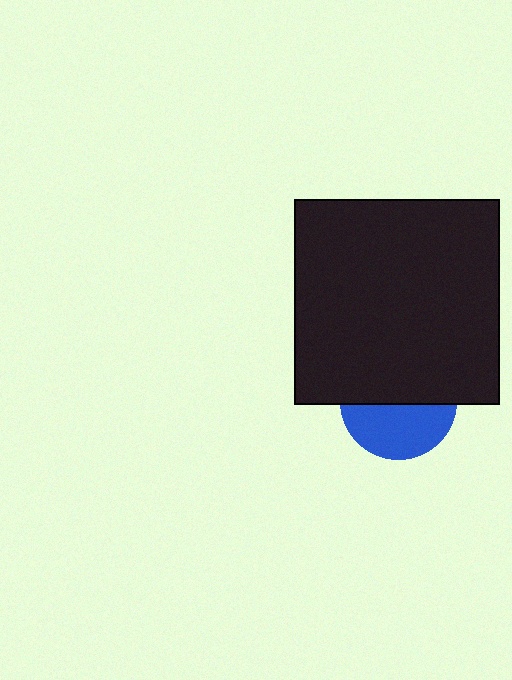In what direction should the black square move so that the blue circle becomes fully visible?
The black square should move up. That is the shortest direction to clear the overlap and leave the blue circle fully visible.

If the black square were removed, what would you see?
You would see the complete blue circle.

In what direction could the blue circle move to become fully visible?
The blue circle could move down. That would shift it out from behind the black square entirely.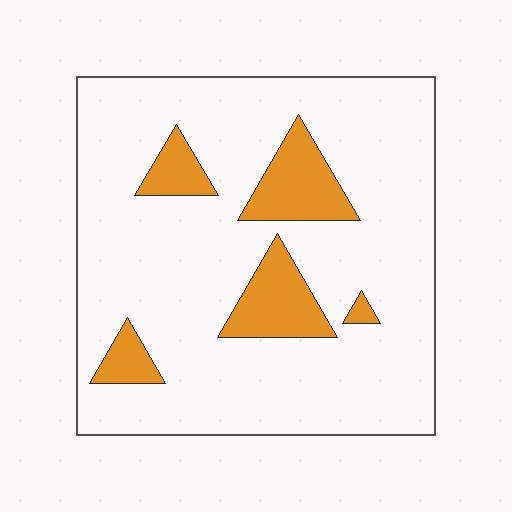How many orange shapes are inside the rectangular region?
5.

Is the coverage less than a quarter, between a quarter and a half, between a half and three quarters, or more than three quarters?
Less than a quarter.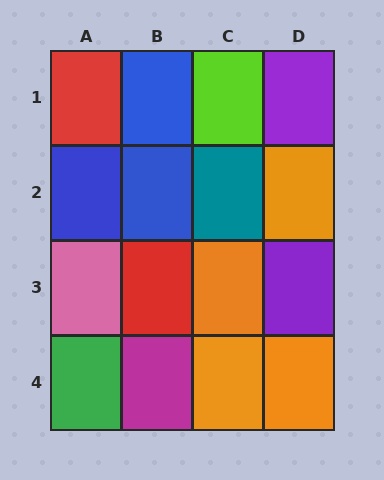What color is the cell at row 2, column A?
Blue.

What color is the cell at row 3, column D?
Purple.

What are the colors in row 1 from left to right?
Red, blue, lime, purple.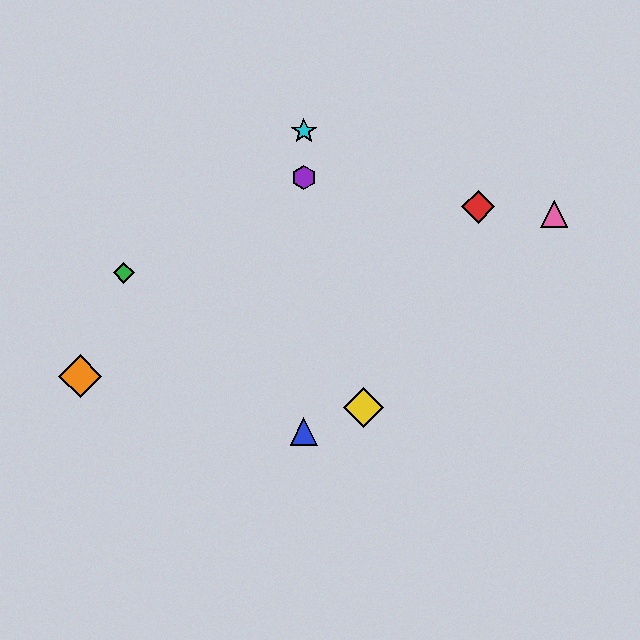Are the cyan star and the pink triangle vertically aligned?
No, the cyan star is at x≈304 and the pink triangle is at x≈554.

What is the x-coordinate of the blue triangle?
The blue triangle is at x≈304.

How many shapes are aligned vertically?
3 shapes (the blue triangle, the purple hexagon, the cyan star) are aligned vertically.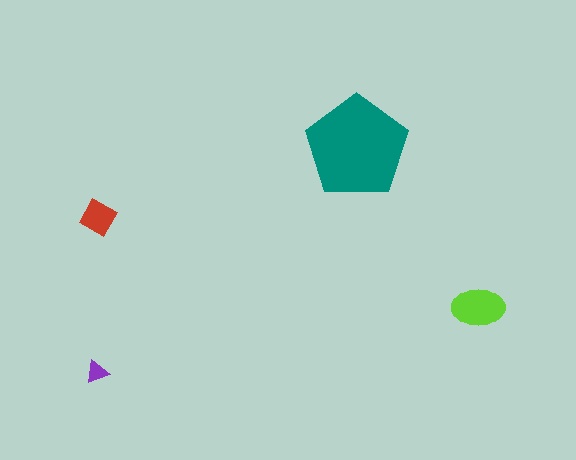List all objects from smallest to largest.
The purple triangle, the red square, the lime ellipse, the teal pentagon.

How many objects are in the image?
There are 4 objects in the image.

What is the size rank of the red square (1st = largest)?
3rd.